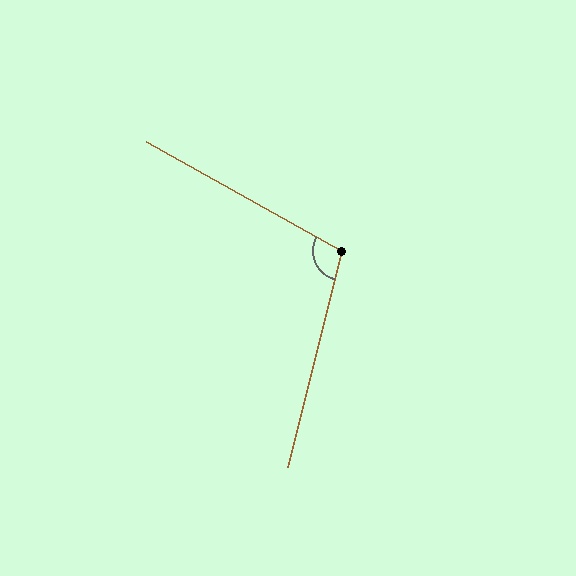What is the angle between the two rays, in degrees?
Approximately 105 degrees.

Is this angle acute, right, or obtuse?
It is obtuse.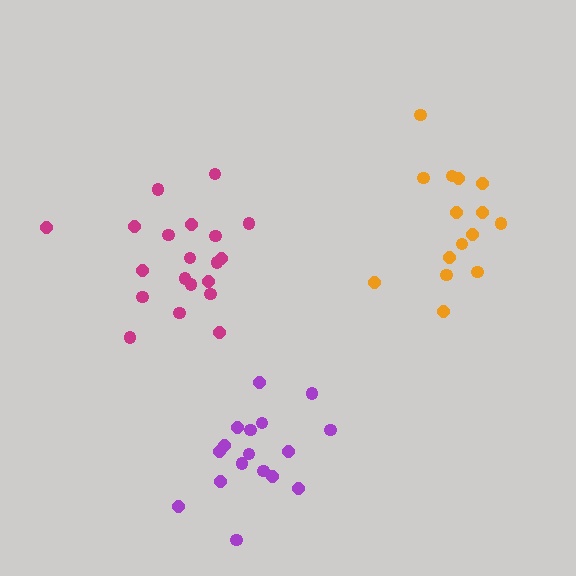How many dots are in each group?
Group 1: 15 dots, Group 2: 17 dots, Group 3: 20 dots (52 total).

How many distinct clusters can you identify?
There are 3 distinct clusters.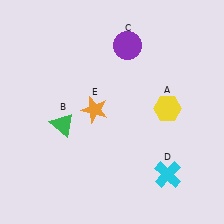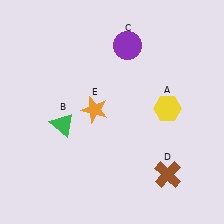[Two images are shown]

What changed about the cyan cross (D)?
In Image 1, D is cyan. In Image 2, it changed to brown.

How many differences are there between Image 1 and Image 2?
There is 1 difference between the two images.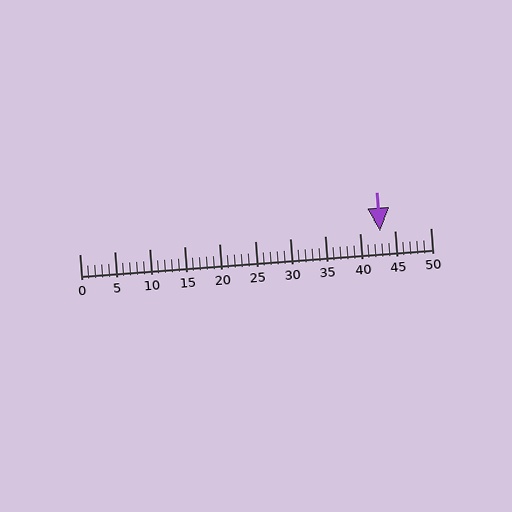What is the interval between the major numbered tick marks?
The major tick marks are spaced 5 units apart.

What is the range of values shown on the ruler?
The ruler shows values from 0 to 50.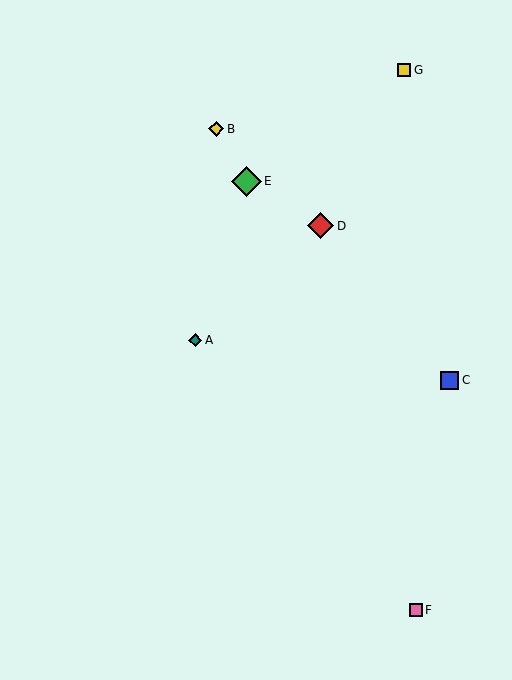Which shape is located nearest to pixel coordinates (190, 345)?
The teal diamond (labeled A) at (195, 340) is nearest to that location.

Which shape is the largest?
The green diamond (labeled E) is the largest.